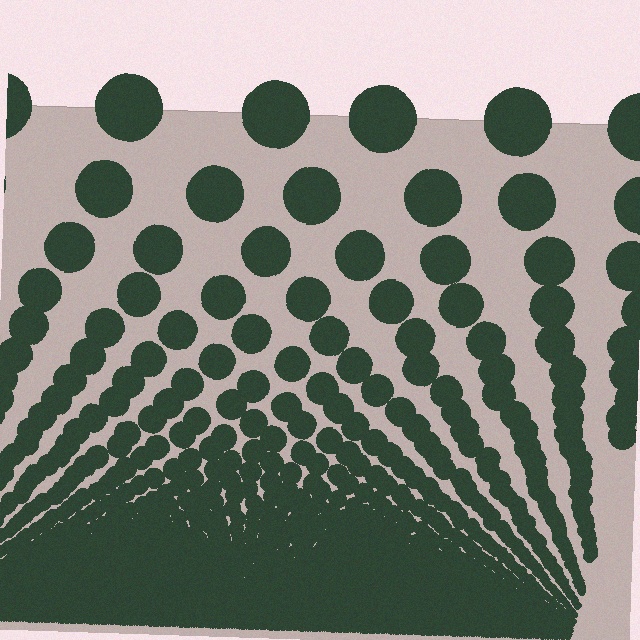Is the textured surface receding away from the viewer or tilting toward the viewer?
The surface appears to tilt toward the viewer. Texture elements get larger and sparser toward the top.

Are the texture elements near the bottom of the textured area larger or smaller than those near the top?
Smaller. The gradient is inverted — elements near the bottom are smaller and denser.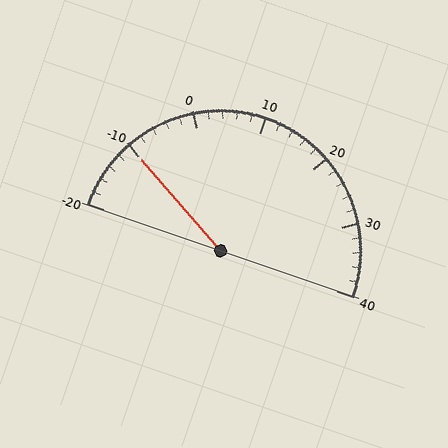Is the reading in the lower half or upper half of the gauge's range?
The reading is in the lower half of the range (-20 to 40).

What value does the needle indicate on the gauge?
The needle indicates approximately -10.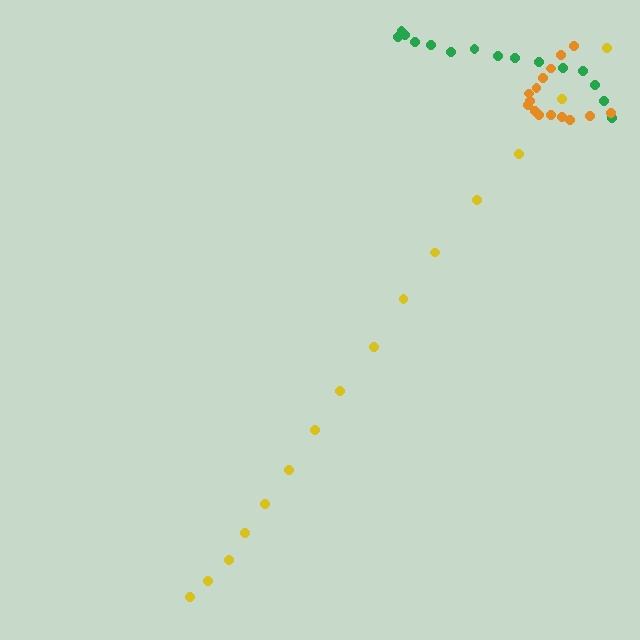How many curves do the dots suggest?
There are 3 distinct paths.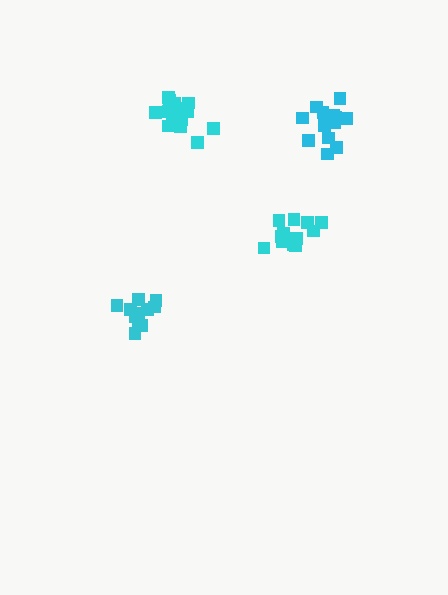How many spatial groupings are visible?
There are 4 spatial groupings.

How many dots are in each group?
Group 1: 15 dots, Group 2: 12 dots, Group 3: 13 dots, Group 4: 11 dots (51 total).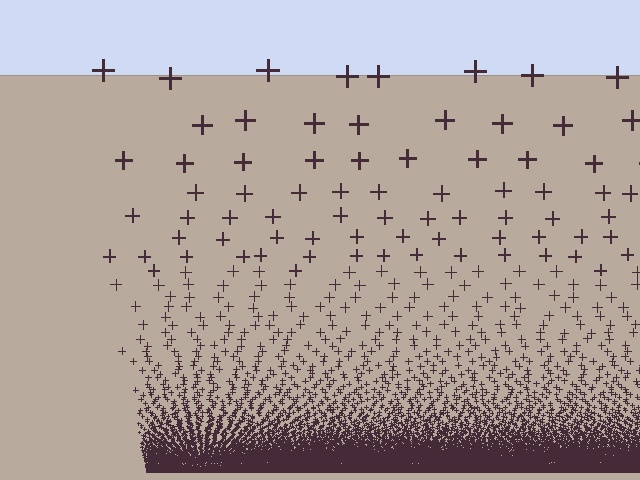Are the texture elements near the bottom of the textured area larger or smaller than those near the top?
Smaller. The gradient is inverted — elements near the bottom are smaller and denser.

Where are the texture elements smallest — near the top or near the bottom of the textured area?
Near the bottom.